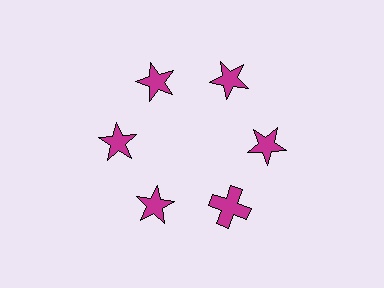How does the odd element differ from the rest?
It has a different shape: cross instead of star.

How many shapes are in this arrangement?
There are 6 shapes arranged in a ring pattern.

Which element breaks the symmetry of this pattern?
The magenta cross at roughly the 5 o'clock position breaks the symmetry. All other shapes are magenta stars.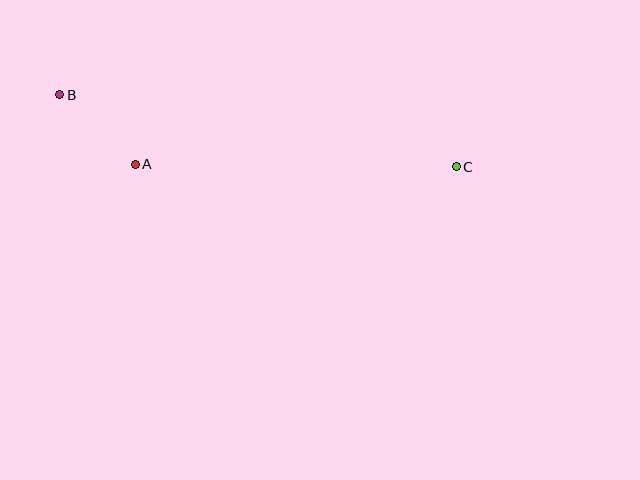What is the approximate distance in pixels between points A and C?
The distance between A and C is approximately 321 pixels.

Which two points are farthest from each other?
Points B and C are farthest from each other.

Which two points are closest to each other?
Points A and B are closest to each other.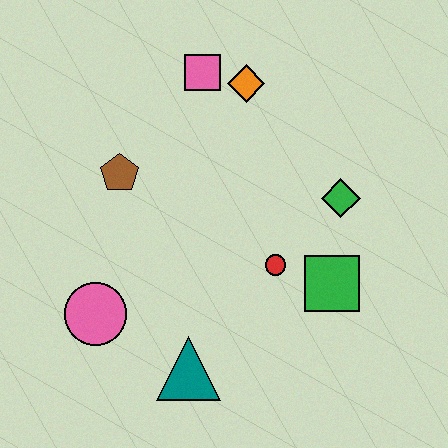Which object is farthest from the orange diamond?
The teal triangle is farthest from the orange diamond.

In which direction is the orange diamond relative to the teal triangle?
The orange diamond is above the teal triangle.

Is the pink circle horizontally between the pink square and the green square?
No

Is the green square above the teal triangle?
Yes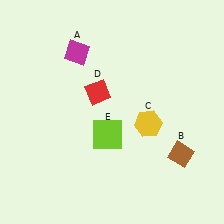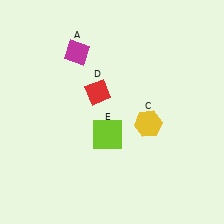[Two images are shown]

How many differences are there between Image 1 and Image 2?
There is 1 difference between the two images.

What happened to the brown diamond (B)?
The brown diamond (B) was removed in Image 2. It was in the bottom-right area of Image 1.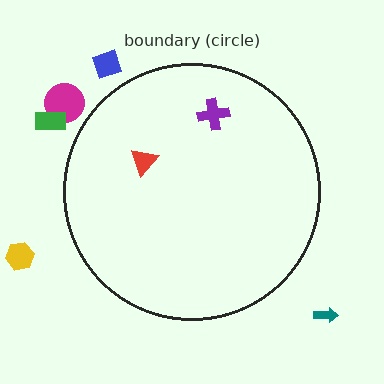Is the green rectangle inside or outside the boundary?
Outside.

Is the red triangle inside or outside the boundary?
Inside.